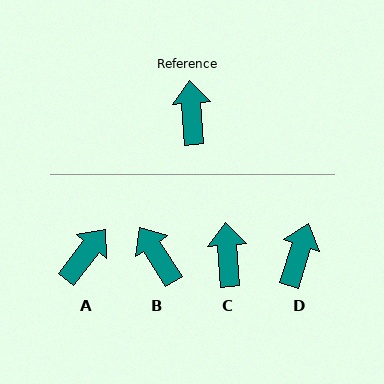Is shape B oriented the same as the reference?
No, it is off by about 29 degrees.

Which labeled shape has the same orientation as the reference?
C.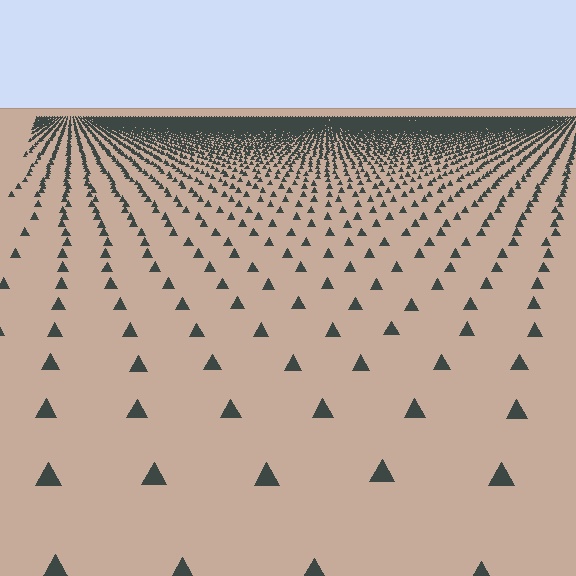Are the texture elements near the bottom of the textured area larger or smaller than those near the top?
Larger. Near the bottom, elements are closer to the viewer and appear at a bigger on-screen size.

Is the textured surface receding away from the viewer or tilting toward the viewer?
The surface is receding away from the viewer. Texture elements get smaller and denser toward the top.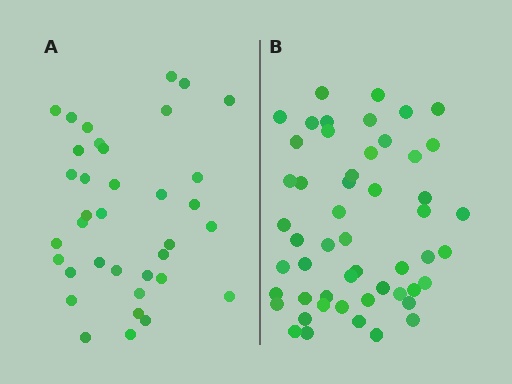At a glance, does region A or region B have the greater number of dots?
Region B (the right region) has more dots.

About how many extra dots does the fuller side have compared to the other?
Region B has approximately 15 more dots than region A.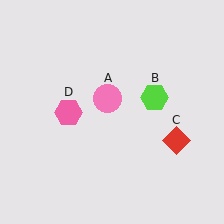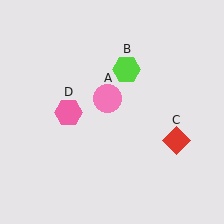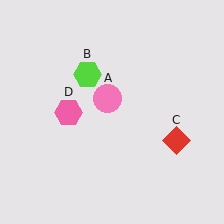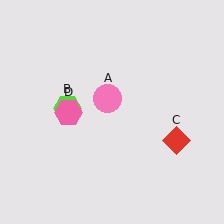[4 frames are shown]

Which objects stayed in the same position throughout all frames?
Pink circle (object A) and red diamond (object C) and pink hexagon (object D) remained stationary.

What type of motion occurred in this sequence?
The lime hexagon (object B) rotated counterclockwise around the center of the scene.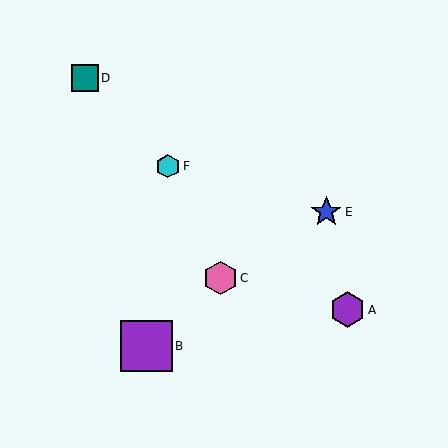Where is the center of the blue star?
The center of the blue star is at (326, 212).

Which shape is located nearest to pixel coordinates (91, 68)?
The teal square (labeled D) at (85, 78) is nearest to that location.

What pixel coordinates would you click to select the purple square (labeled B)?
Click at (147, 346) to select the purple square B.